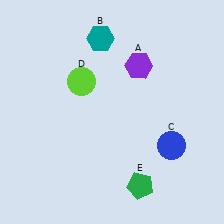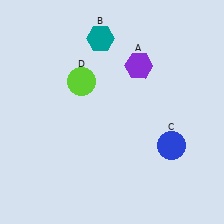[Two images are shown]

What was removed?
The green pentagon (E) was removed in Image 2.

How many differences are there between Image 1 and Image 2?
There is 1 difference between the two images.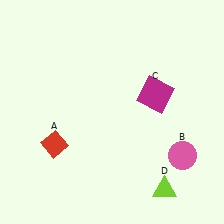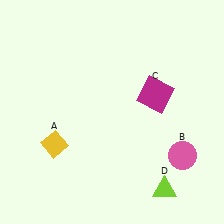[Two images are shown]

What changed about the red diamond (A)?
In Image 1, A is red. In Image 2, it changed to yellow.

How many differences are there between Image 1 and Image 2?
There is 1 difference between the two images.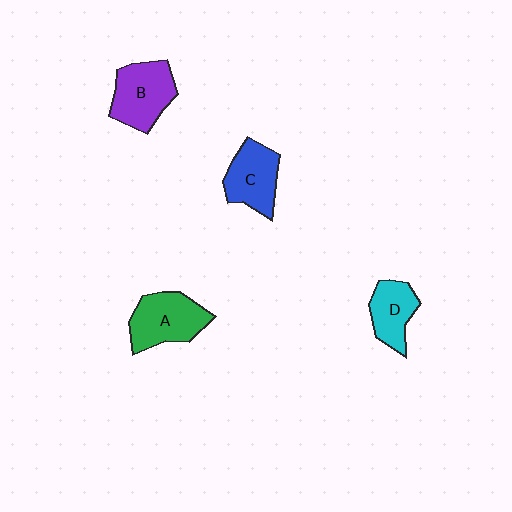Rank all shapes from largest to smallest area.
From largest to smallest: A (green), B (purple), C (blue), D (cyan).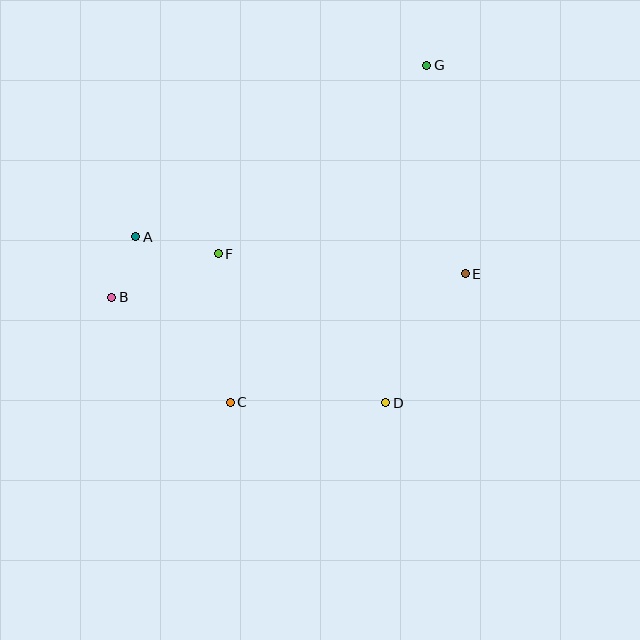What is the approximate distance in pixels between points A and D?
The distance between A and D is approximately 300 pixels.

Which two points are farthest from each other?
Points B and G are farthest from each other.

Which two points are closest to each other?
Points A and B are closest to each other.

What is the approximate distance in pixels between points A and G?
The distance between A and G is approximately 338 pixels.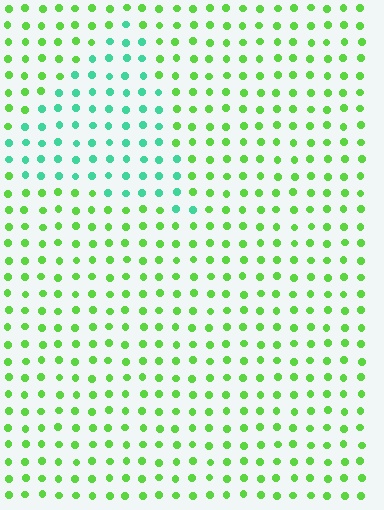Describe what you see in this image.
The image is filled with small lime elements in a uniform arrangement. A triangle-shaped region is visible where the elements are tinted to a slightly different hue, forming a subtle color boundary.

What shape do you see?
I see a triangle.